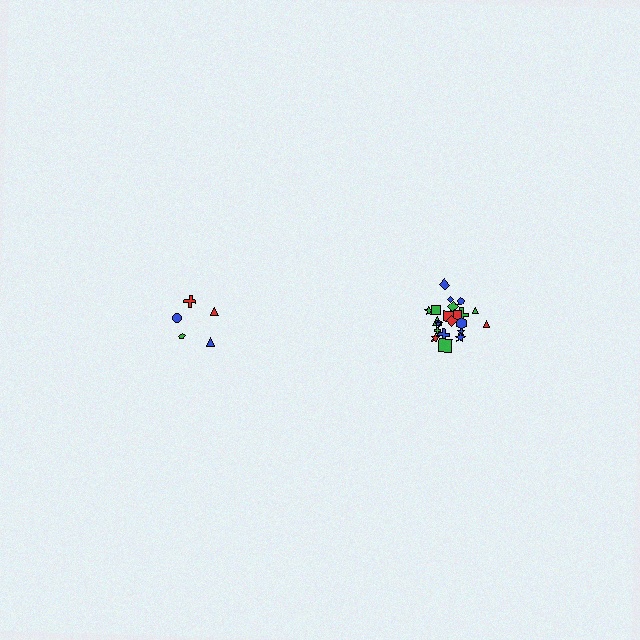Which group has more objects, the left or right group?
The right group.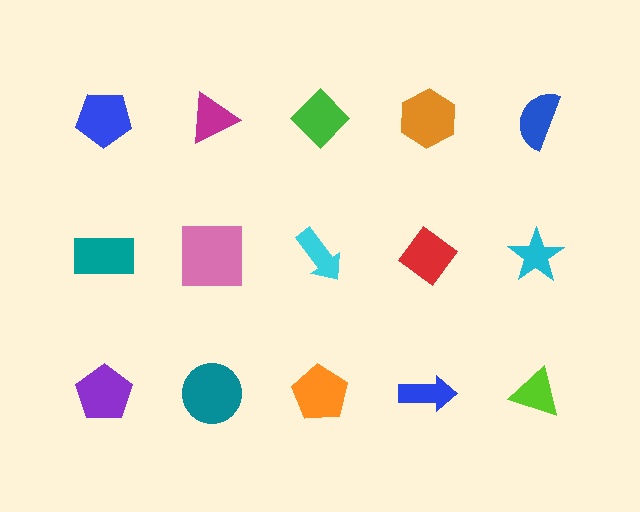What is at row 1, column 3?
A green diamond.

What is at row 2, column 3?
A cyan arrow.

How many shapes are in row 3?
5 shapes.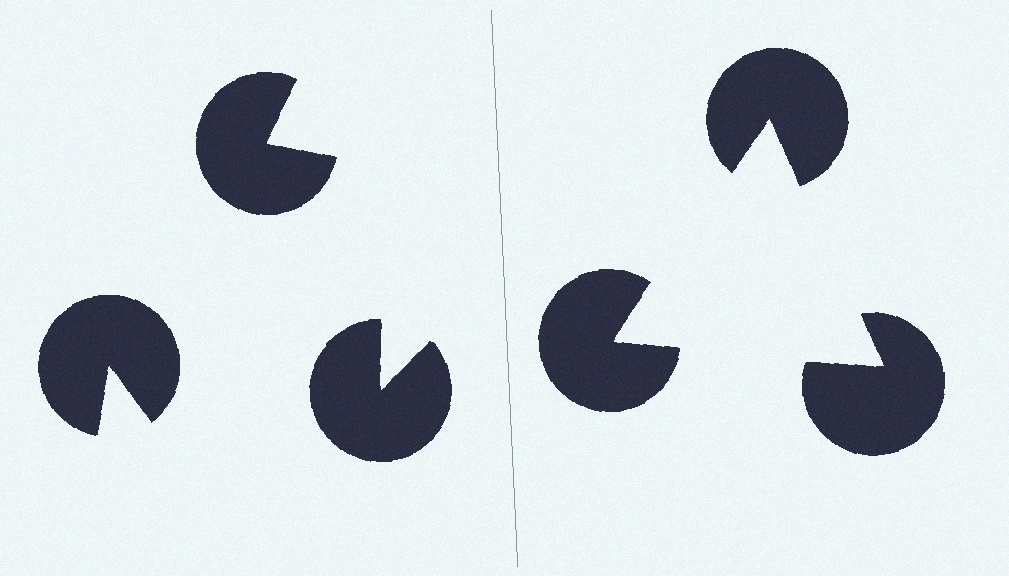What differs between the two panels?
The pac-man discs are positioned identically on both sides; only the wedge orientations differ. On the right they align to a triangle; on the left they are misaligned.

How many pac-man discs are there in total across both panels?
6 — 3 on each side.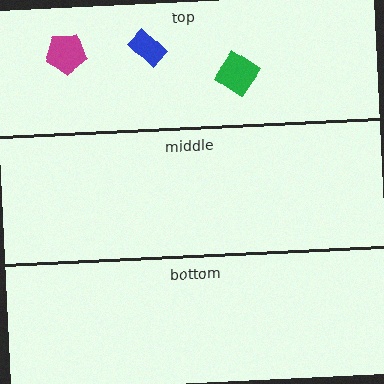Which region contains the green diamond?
The top region.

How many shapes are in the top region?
3.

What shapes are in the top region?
The green diamond, the blue rectangle, the magenta pentagon.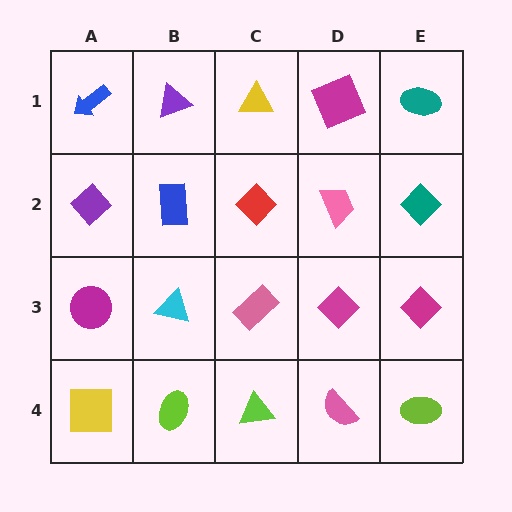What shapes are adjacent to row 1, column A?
A purple diamond (row 2, column A), a purple triangle (row 1, column B).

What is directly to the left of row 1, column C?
A purple triangle.